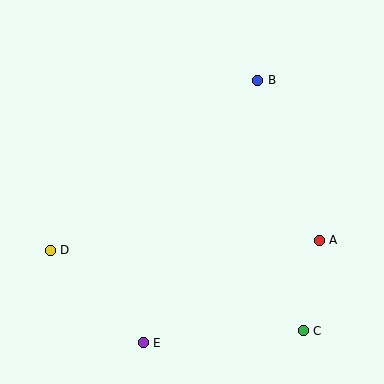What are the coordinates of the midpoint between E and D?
The midpoint between E and D is at (97, 297).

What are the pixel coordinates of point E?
Point E is at (143, 343).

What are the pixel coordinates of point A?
Point A is at (319, 240).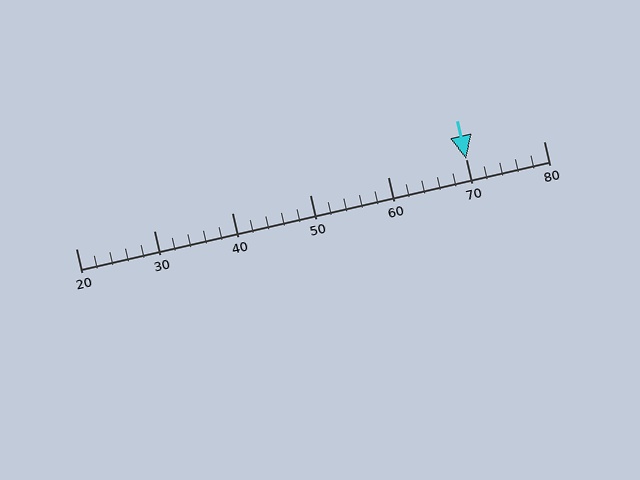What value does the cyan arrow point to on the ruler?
The cyan arrow points to approximately 70.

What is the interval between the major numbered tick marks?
The major tick marks are spaced 10 units apart.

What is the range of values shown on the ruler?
The ruler shows values from 20 to 80.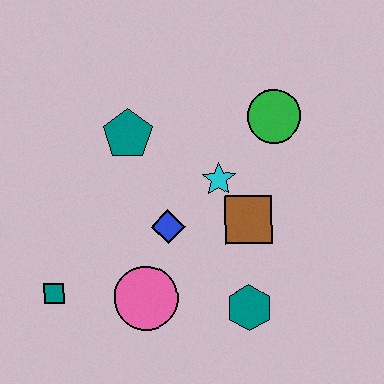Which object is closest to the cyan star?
The brown square is closest to the cyan star.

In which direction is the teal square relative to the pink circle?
The teal square is to the left of the pink circle.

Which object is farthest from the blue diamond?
The green circle is farthest from the blue diamond.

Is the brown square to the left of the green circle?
Yes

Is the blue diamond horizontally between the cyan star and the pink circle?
Yes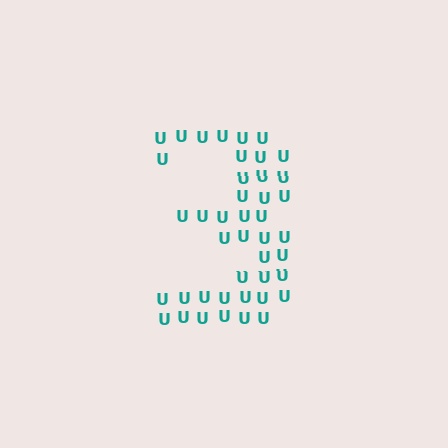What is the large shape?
The large shape is the digit 3.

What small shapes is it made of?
It is made of small letter U's.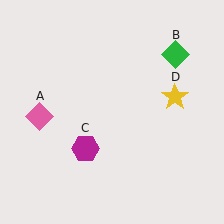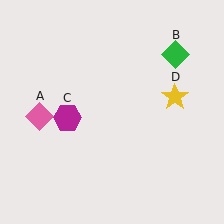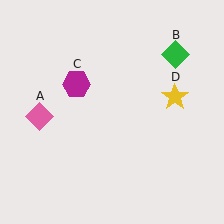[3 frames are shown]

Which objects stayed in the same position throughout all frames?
Pink diamond (object A) and green diamond (object B) and yellow star (object D) remained stationary.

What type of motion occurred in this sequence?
The magenta hexagon (object C) rotated clockwise around the center of the scene.